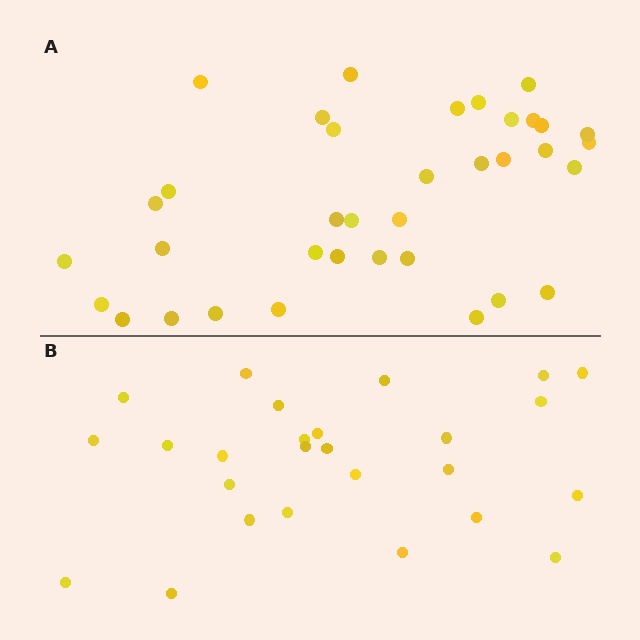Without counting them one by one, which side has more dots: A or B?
Region A (the top region) has more dots.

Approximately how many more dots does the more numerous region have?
Region A has roughly 10 or so more dots than region B.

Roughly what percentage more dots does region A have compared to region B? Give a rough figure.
About 40% more.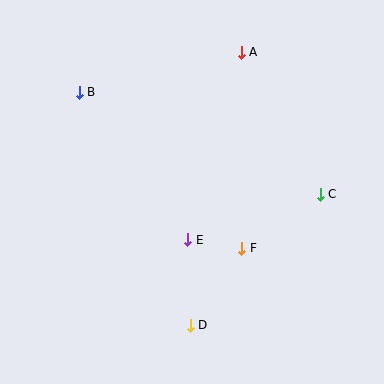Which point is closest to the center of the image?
Point E at (188, 240) is closest to the center.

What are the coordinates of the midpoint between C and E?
The midpoint between C and E is at (254, 217).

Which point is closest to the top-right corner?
Point A is closest to the top-right corner.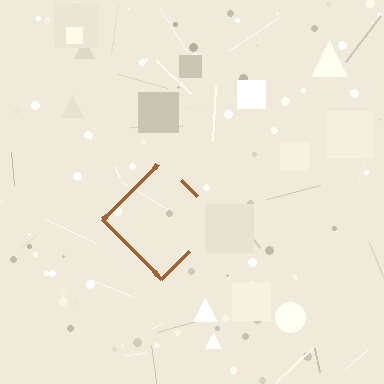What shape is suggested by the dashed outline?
The dashed outline suggests a diamond.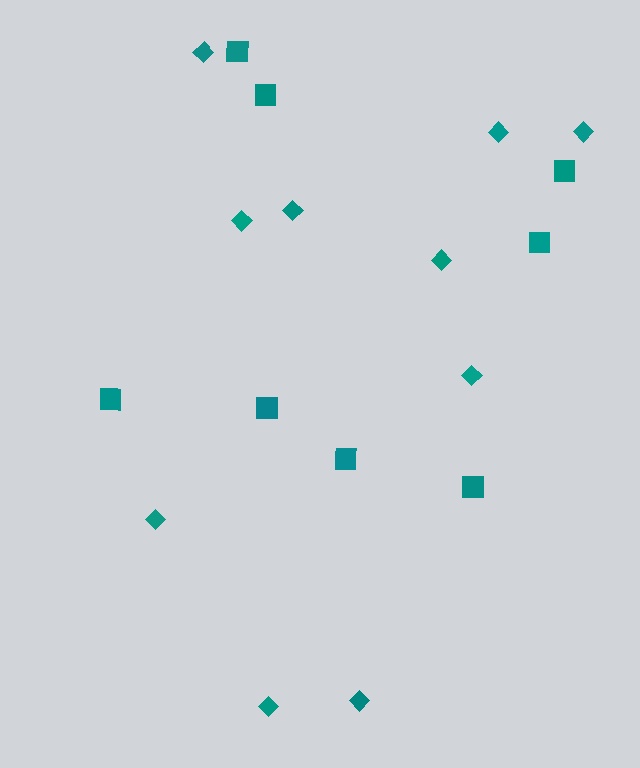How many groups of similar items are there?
There are 2 groups: one group of squares (8) and one group of diamonds (10).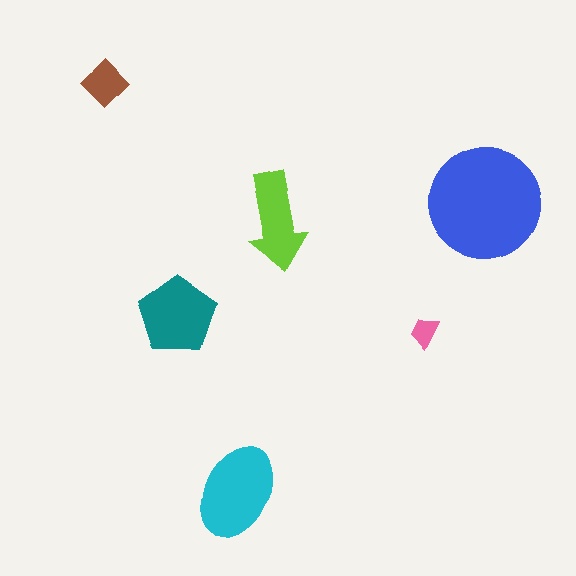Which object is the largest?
The blue circle.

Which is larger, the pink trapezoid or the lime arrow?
The lime arrow.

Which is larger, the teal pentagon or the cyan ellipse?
The cyan ellipse.